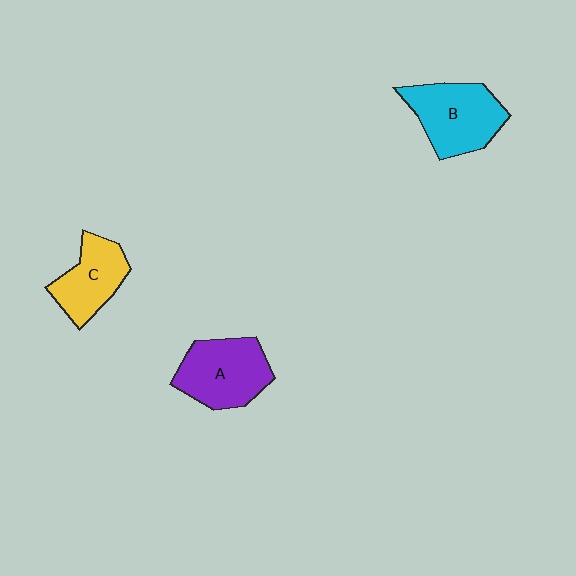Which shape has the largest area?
Shape B (cyan).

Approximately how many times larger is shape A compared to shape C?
Approximately 1.3 times.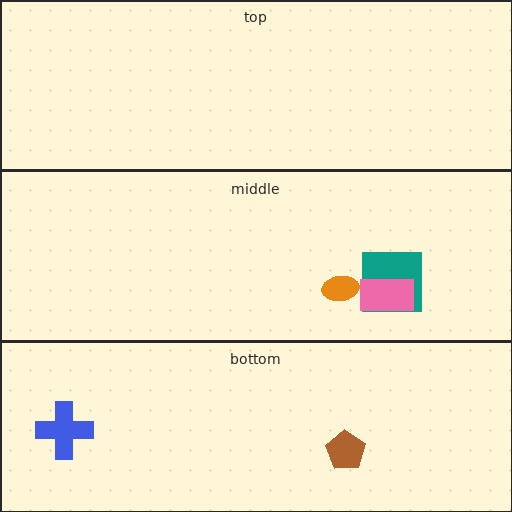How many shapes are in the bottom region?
2.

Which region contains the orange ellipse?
The middle region.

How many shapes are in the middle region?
3.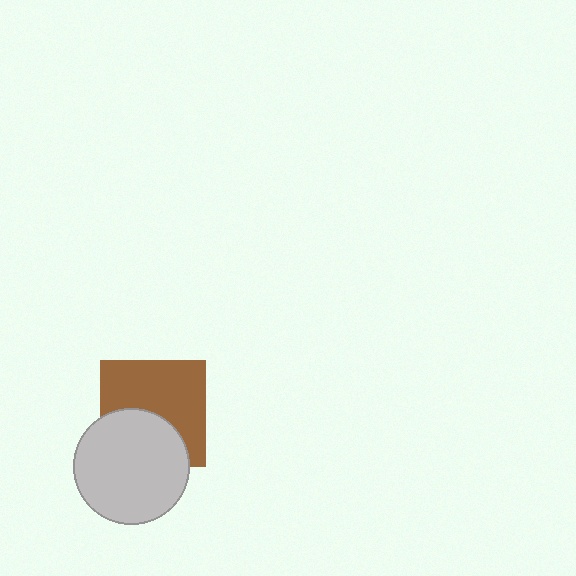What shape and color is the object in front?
The object in front is a light gray circle.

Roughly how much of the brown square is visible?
About half of it is visible (roughly 60%).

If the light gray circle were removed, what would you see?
You would see the complete brown square.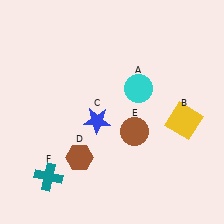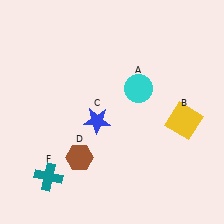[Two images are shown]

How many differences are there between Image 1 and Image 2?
There is 1 difference between the two images.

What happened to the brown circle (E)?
The brown circle (E) was removed in Image 2. It was in the bottom-right area of Image 1.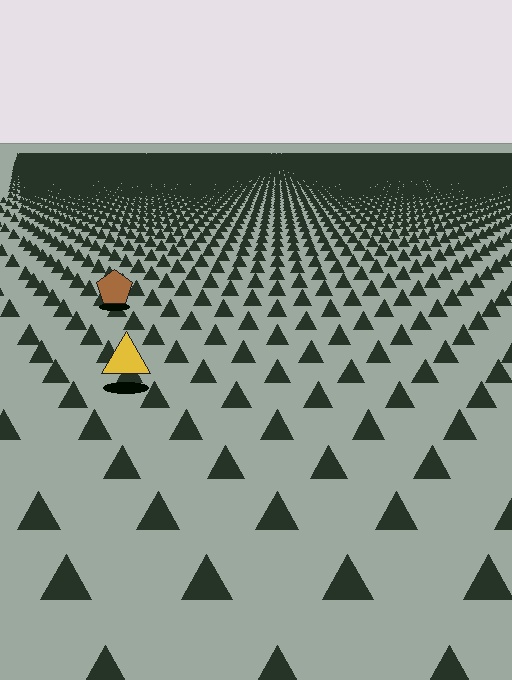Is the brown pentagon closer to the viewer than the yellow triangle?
No. The yellow triangle is closer — you can tell from the texture gradient: the ground texture is coarser near it.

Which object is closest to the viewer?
The yellow triangle is closest. The texture marks near it are larger and more spread out.